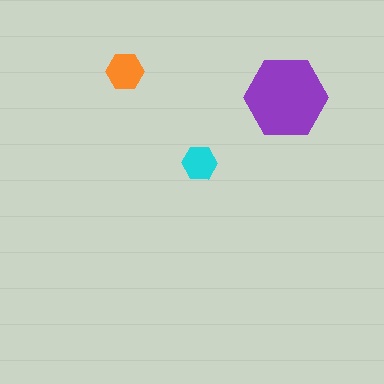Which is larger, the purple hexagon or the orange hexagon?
The purple one.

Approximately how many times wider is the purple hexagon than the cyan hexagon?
About 2.5 times wider.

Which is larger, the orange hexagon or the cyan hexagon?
The orange one.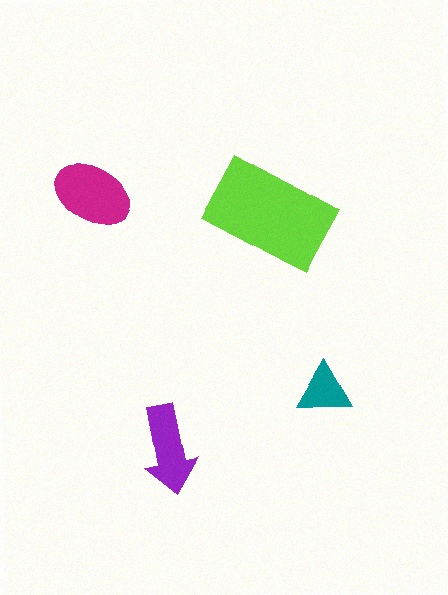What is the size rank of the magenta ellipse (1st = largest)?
2nd.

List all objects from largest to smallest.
The lime rectangle, the magenta ellipse, the purple arrow, the teal triangle.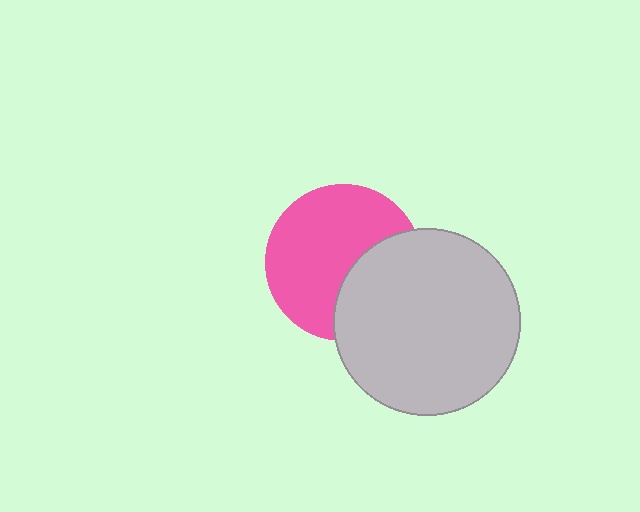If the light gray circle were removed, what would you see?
You would see the complete pink circle.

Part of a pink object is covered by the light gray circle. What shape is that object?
It is a circle.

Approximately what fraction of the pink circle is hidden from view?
Roughly 35% of the pink circle is hidden behind the light gray circle.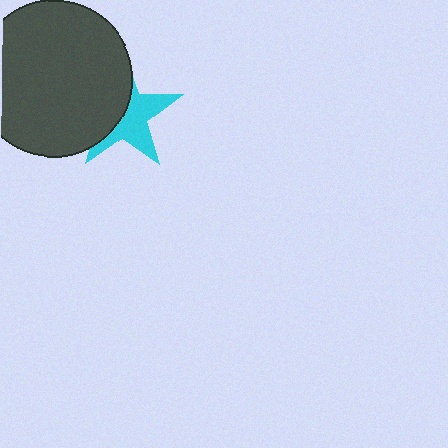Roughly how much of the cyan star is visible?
About half of it is visible (roughly 52%).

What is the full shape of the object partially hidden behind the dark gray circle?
The partially hidden object is a cyan star.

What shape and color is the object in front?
The object in front is a dark gray circle.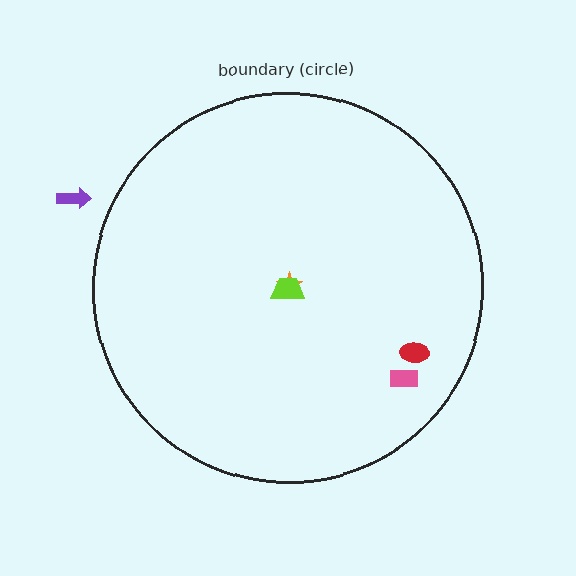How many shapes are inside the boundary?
4 inside, 1 outside.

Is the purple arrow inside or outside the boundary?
Outside.